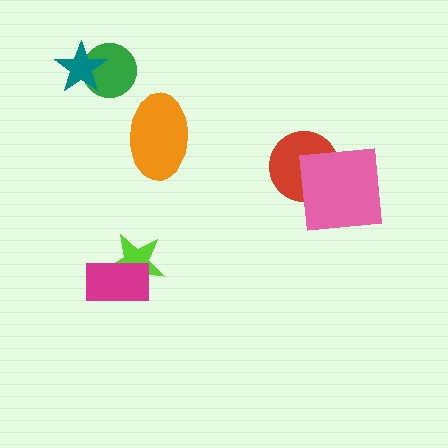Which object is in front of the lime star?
The magenta rectangle is in front of the lime star.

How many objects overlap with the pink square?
1 object overlaps with the pink square.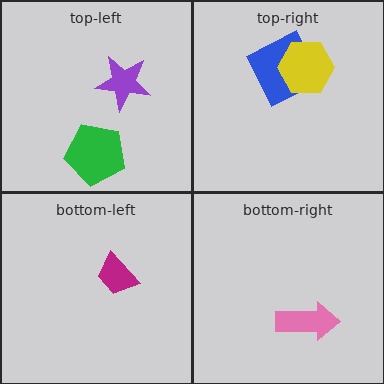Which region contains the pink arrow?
The bottom-right region.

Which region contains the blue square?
The top-right region.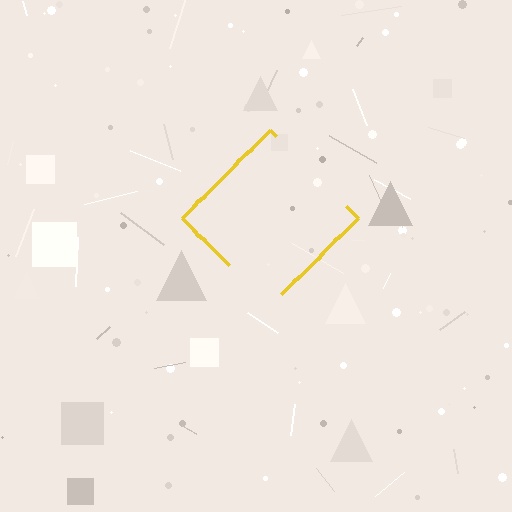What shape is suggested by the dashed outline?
The dashed outline suggests a diamond.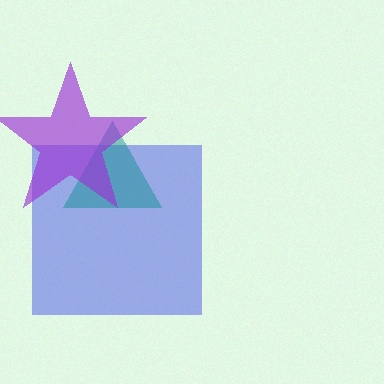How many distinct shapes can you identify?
There are 3 distinct shapes: a blue square, a teal triangle, a purple star.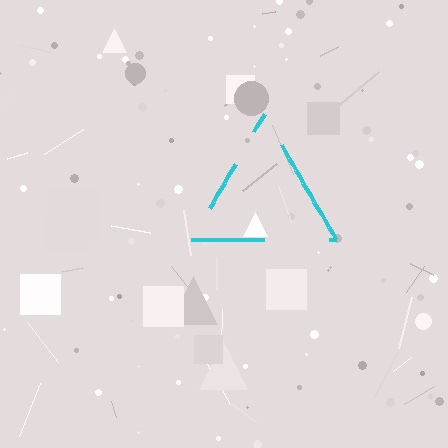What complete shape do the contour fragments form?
The contour fragments form a triangle.